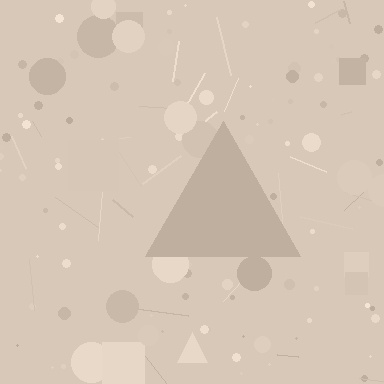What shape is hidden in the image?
A triangle is hidden in the image.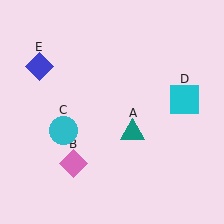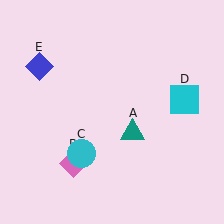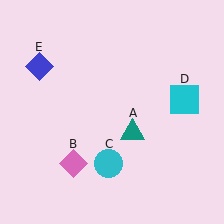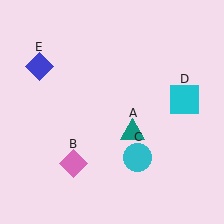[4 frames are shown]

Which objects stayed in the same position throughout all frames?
Teal triangle (object A) and pink diamond (object B) and cyan square (object D) and blue diamond (object E) remained stationary.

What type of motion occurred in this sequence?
The cyan circle (object C) rotated counterclockwise around the center of the scene.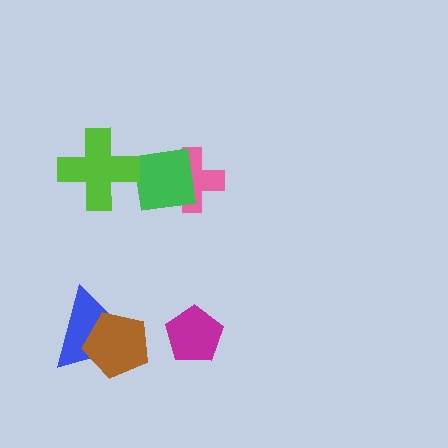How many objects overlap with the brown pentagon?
1 object overlaps with the brown pentagon.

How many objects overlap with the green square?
1 object overlaps with the green square.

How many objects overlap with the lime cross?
0 objects overlap with the lime cross.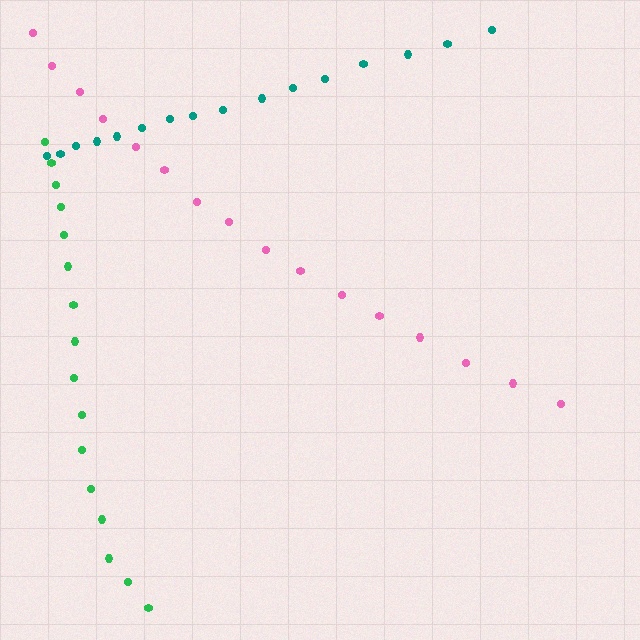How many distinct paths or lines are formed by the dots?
There are 3 distinct paths.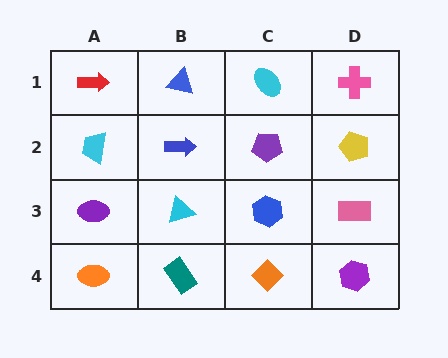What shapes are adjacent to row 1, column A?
A cyan trapezoid (row 2, column A), a blue triangle (row 1, column B).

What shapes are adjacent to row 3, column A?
A cyan trapezoid (row 2, column A), an orange ellipse (row 4, column A), a cyan triangle (row 3, column B).